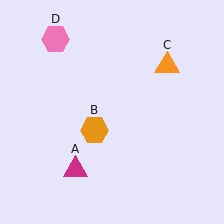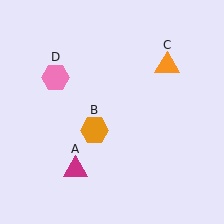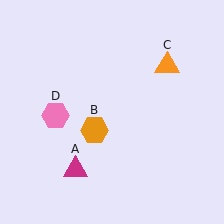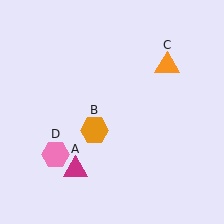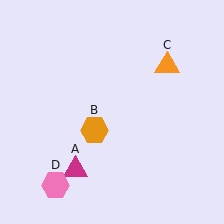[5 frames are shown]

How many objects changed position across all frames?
1 object changed position: pink hexagon (object D).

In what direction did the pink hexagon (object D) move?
The pink hexagon (object D) moved down.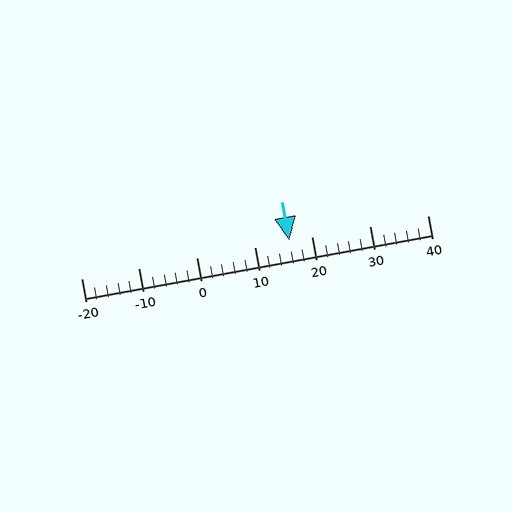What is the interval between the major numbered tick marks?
The major tick marks are spaced 10 units apart.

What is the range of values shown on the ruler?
The ruler shows values from -20 to 40.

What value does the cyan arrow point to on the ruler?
The cyan arrow points to approximately 16.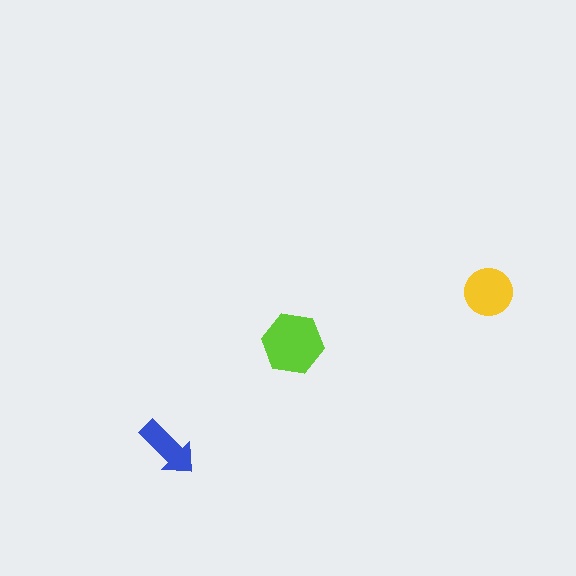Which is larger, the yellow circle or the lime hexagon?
The lime hexagon.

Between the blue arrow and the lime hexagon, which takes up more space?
The lime hexagon.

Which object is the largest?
The lime hexagon.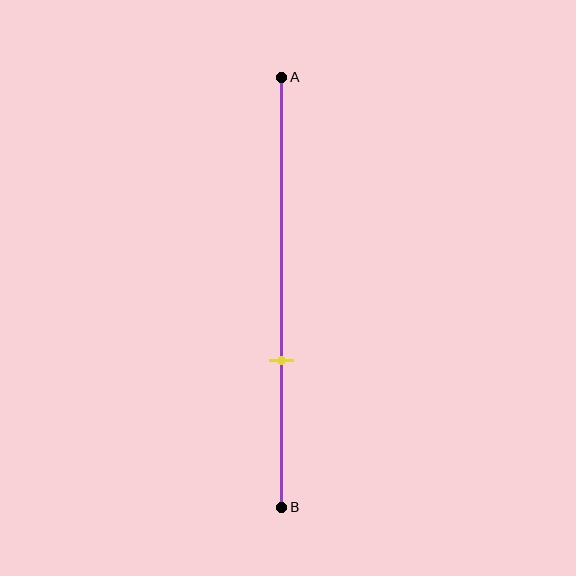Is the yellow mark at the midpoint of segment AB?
No, the mark is at about 65% from A, not at the 50% midpoint.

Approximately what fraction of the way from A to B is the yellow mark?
The yellow mark is approximately 65% of the way from A to B.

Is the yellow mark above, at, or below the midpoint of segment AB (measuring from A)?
The yellow mark is below the midpoint of segment AB.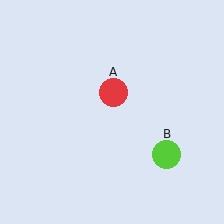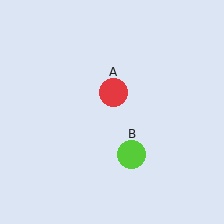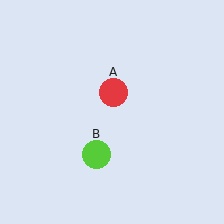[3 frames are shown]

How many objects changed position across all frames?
1 object changed position: lime circle (object B).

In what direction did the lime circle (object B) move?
The lime circle (object B) moved left.